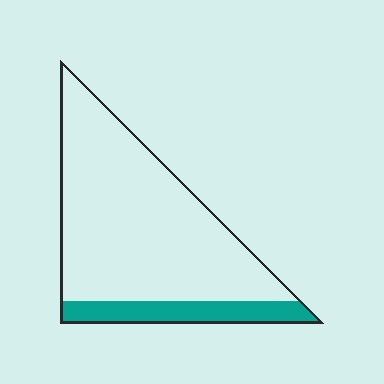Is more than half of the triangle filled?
No.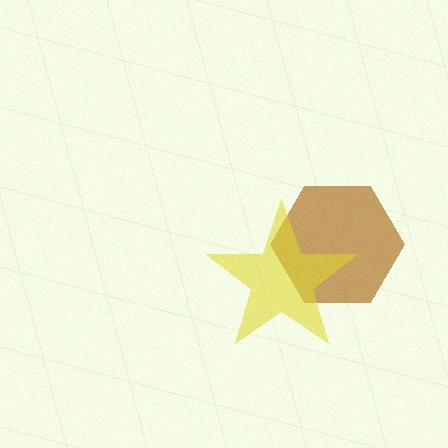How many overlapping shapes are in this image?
There are 2 overlapping shapes in the image.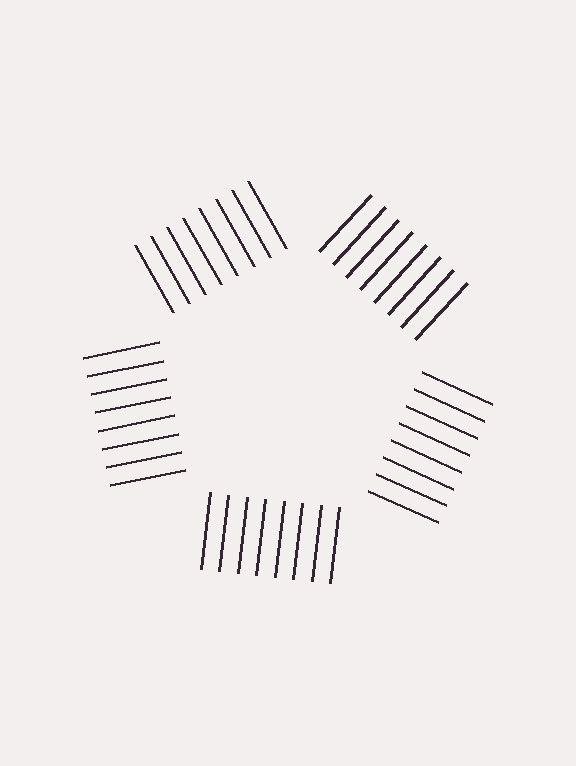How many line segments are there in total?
40 — 8 along each of the 5 edges.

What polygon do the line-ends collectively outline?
An illusory pentagon — the line segments terminate on its edges but no continuous stroke is drawn.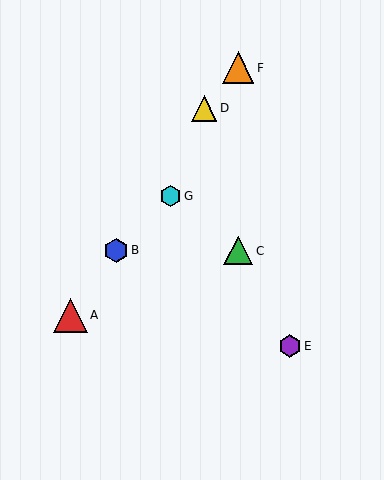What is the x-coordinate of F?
Object F is at x≈238.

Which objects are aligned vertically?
Objects C, F are aligned vertically.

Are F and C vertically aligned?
Yes, both are at x≈238.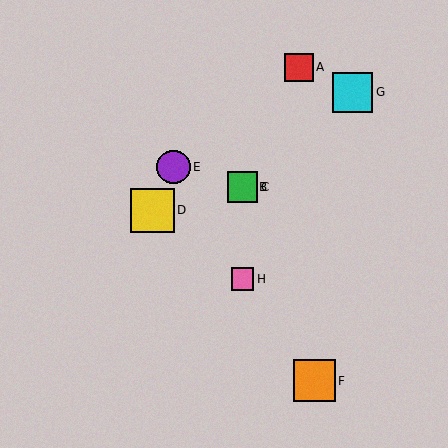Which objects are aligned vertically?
Objects B, C, H are aligned vertically.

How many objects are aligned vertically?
3 objects (B, C, H) are aligned vertically.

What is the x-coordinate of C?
Object C is at x≈243.